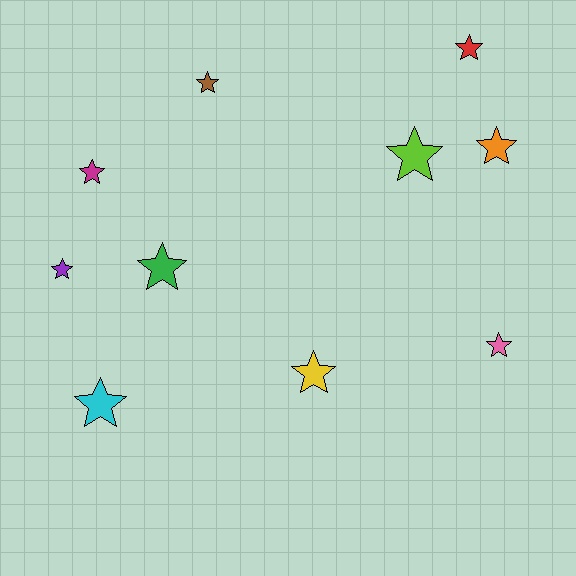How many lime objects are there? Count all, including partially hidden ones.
There is 1 lime object.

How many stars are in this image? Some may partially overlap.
There are 10 stars.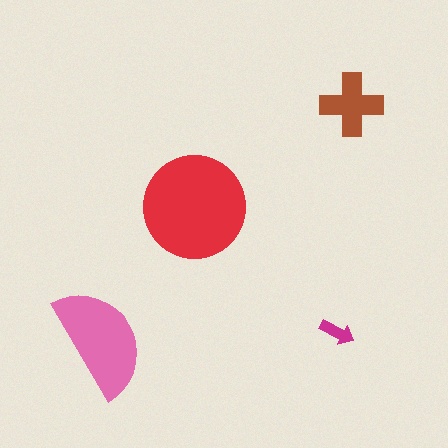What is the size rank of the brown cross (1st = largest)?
3rd.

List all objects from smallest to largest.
The magenta arrow, the brown cross, the pink semicircle, the red circle.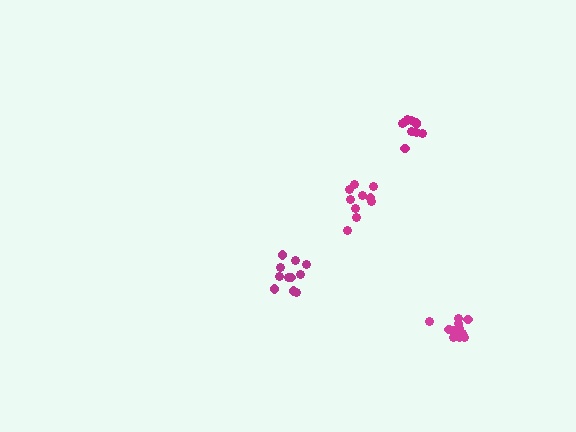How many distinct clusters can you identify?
There are 4 distinct clusters.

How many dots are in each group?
Group 1: 10 dots, Group 2: 10 dots, Group 3: 11 dots, Group 4: 12 dots (43 total).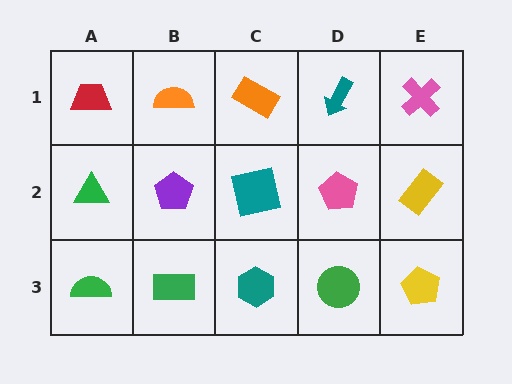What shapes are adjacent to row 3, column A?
A green triangle (row 2, column A), a green rectangle (row 3, column B).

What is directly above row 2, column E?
A pink cross.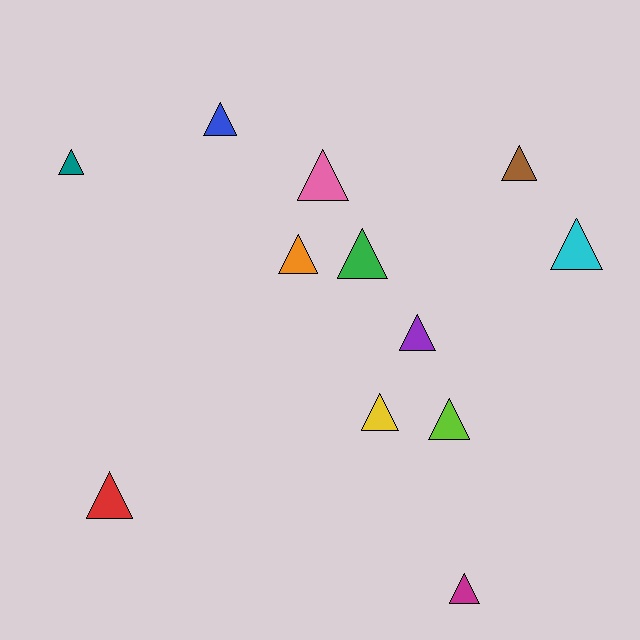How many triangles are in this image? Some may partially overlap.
There are 12 triangles.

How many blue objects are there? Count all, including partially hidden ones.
There is 1 blue object.